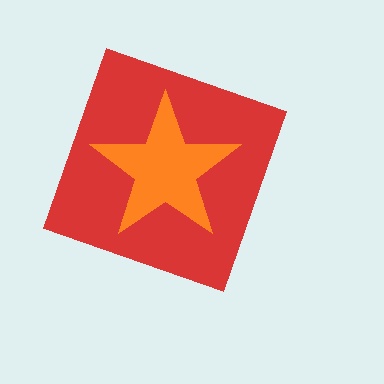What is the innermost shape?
The orange star.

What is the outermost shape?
The red diamond.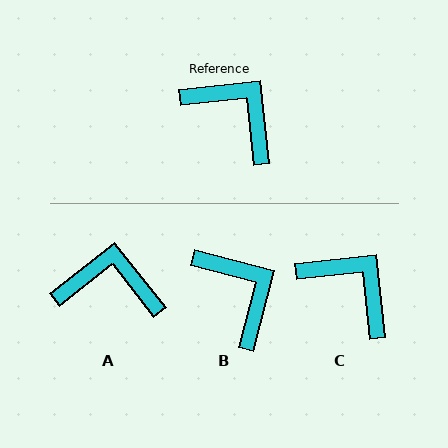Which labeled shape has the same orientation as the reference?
C.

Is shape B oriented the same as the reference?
No, it is off by about 20 degrees.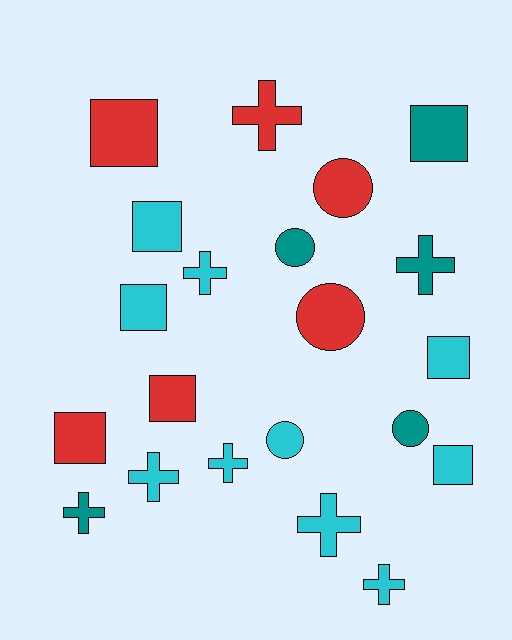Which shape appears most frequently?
Square, with 8 objects.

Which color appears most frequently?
Cyan, with 10 objects.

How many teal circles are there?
There are 2 teal circles.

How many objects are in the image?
There are 21 objects.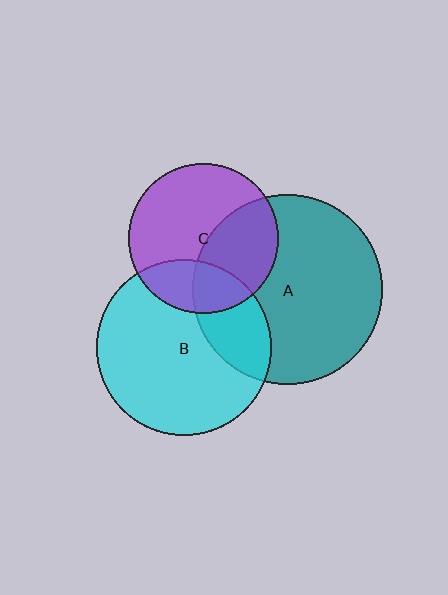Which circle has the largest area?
Circle A (teal).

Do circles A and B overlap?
Yes.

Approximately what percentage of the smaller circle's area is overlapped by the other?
Approximately 25%.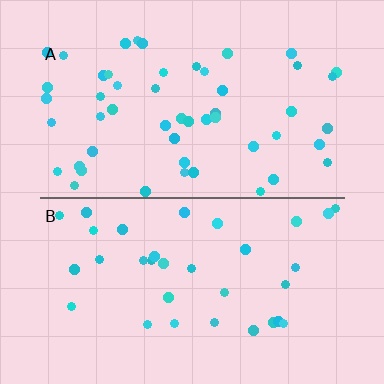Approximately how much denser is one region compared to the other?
Approximately 1.6× — region A over region B.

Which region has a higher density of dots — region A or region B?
A (the top).